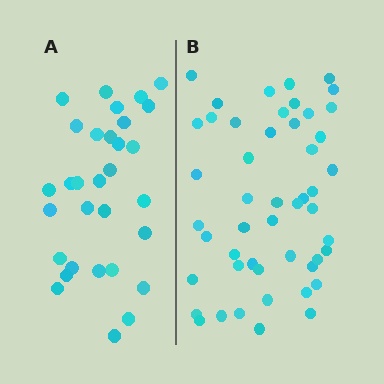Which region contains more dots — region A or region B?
Region B (the right region) has more dots.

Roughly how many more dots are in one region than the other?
Region B has approximately 20 more dots than region A.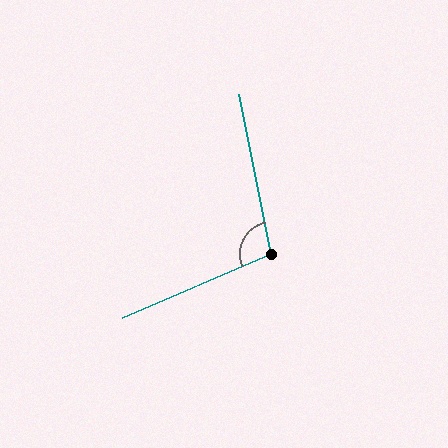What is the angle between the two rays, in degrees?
Approximately 102 degrees.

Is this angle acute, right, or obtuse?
It is obtuse.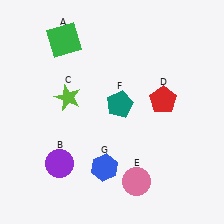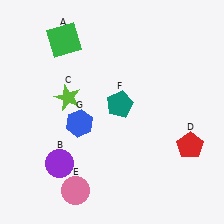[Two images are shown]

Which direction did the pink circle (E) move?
The pink circle (E) moved left.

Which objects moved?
The objects that moved are: the red pentagon (D), the pink circle (E), the blue hexagon (G).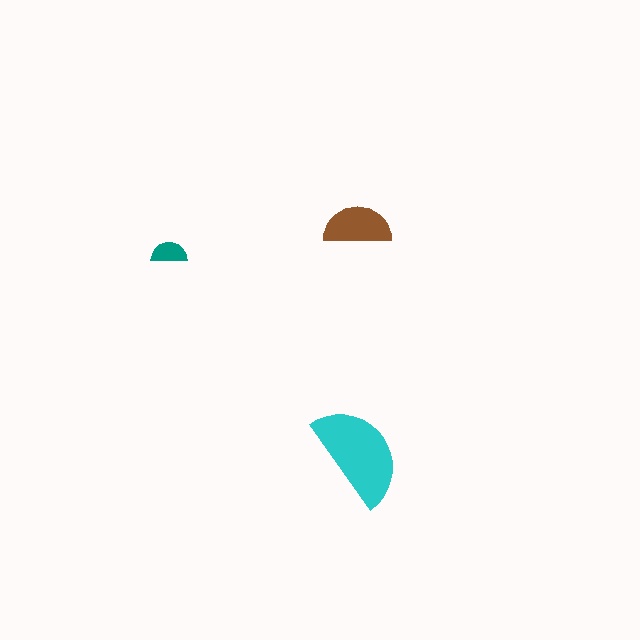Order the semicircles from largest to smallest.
the cyan one, the brown one, the teal one.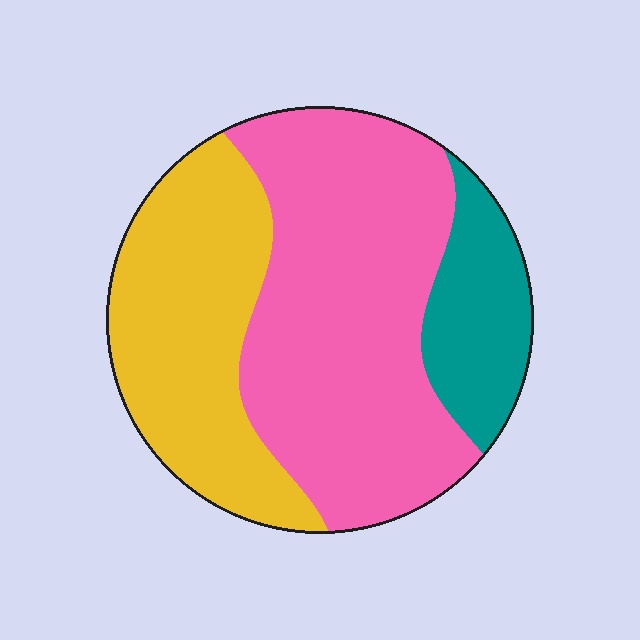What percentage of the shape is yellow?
Yellow covers about 35% of the shape.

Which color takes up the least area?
Teal, at roughly 15%.